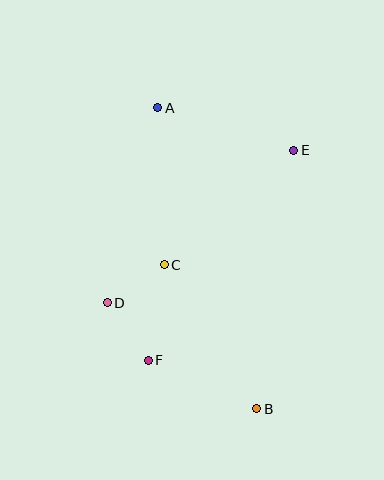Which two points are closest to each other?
Points C and D are closest to each other.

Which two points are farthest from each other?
Points A and B are farthest from each other.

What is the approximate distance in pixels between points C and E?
The distance between C and E is approximately 173 pixels.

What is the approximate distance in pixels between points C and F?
The distance between C and F is approximately 97 pixels.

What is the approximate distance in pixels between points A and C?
The distance between A and C is approximately 157 pixels.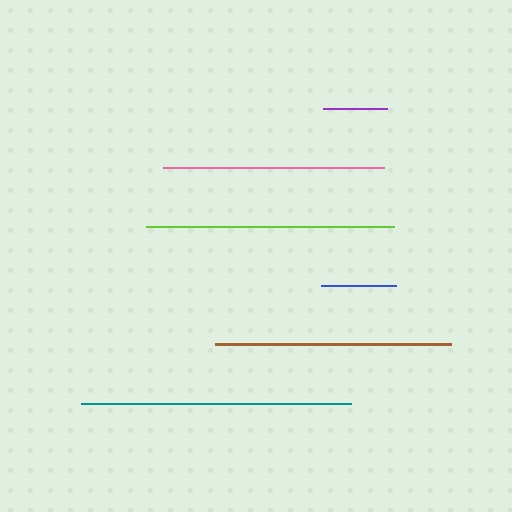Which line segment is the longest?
The teal line is the longest at approximately 270 pixels.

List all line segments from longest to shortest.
From longest to shortest: teal, lime, brown, pink, blue, purple.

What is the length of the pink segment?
The pink segment is approximately 221 pixels long.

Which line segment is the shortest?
The purple line is the shortest at approximately 64 pixels.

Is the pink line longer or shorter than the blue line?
The pink line is longer than the blue line.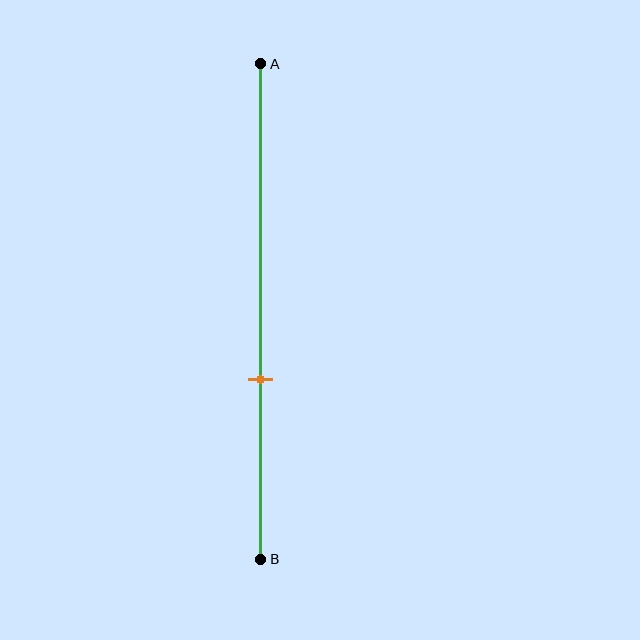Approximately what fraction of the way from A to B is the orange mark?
The orange mark is approximately 65% of the way from A to B.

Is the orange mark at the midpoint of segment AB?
No, the mark is at about 65% from A, not at the 50% midpoint.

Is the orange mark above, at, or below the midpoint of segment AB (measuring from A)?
The orange mark is below the midpoint of segment AB.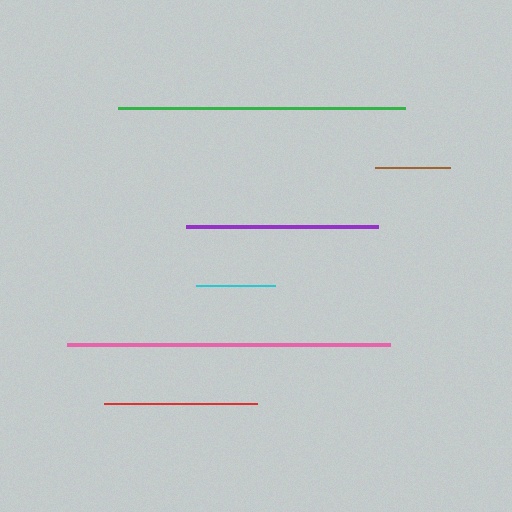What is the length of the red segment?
The red segment is approximately 153 pixels long.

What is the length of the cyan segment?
The cyan segment is approximately 79 pixels long.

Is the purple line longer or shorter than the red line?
The purple line is longer than the red line.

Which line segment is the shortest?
The brown line is the shortest at approximately 75 pixels.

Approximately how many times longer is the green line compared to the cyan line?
The green line is approximately 3.7 times the length of the cyan line.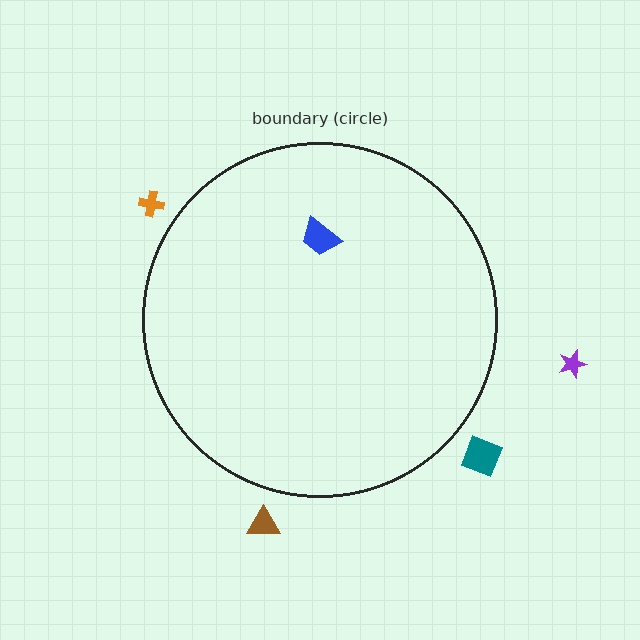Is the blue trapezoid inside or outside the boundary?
Inside.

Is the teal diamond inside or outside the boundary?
Outside.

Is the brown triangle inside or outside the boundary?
Outside.